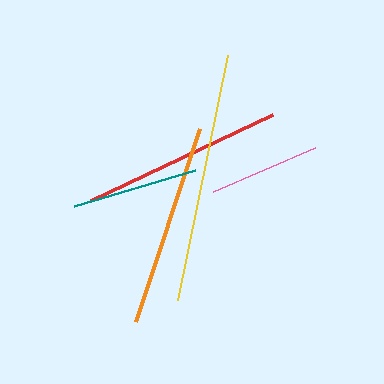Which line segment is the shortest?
The pink line is the shortest at approximately 111 pixels.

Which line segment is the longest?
The yellow line is the longest at approximately 250 pixels.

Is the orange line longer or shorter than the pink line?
The orange line is longer than the pink line.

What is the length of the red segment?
The red segment is approximately 202 pixels long.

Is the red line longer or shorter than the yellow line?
The yellow line is longer than the red line.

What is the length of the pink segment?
The pink segment is approximately 111 pixels long.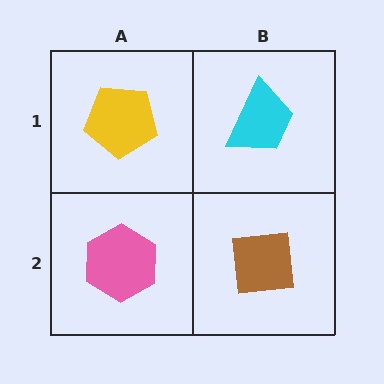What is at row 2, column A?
A pink hexagon.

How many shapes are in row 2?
2 shapes.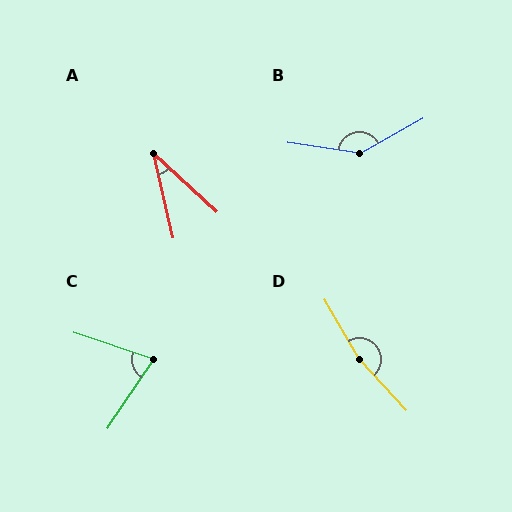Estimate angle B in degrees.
Approximately 142 degrees.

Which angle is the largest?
D, at approximately 167 degrees.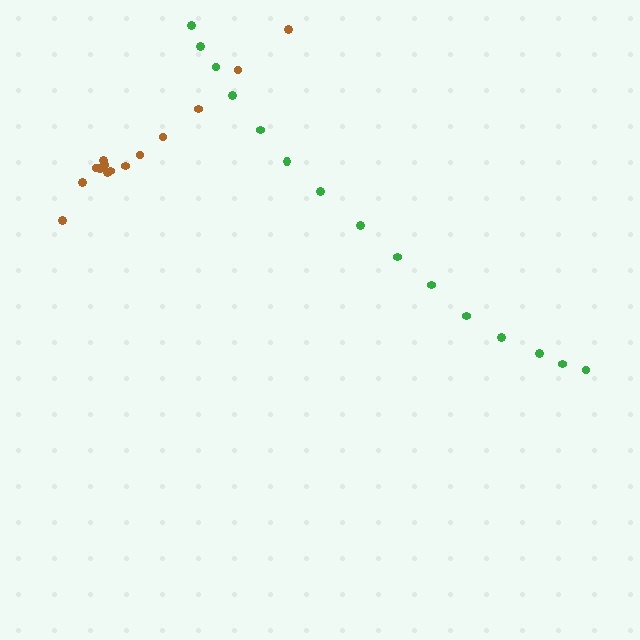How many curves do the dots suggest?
There are 2 distinct paths.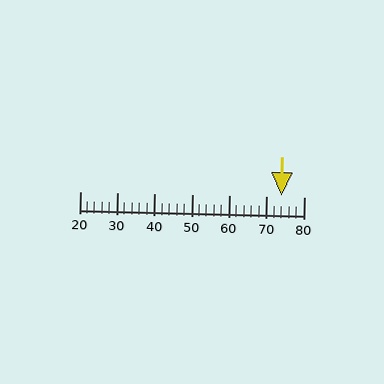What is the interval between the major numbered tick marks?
The major tick marks are spaced 10 units apart.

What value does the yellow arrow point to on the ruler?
The yellow arrow points to approximately 74.